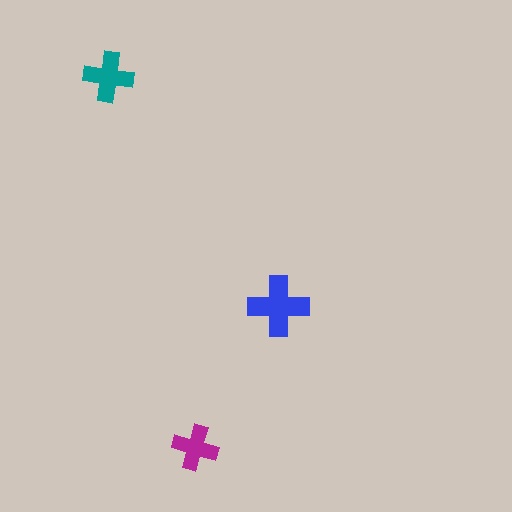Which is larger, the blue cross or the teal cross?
The blue one.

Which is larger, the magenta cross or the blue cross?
The blue one.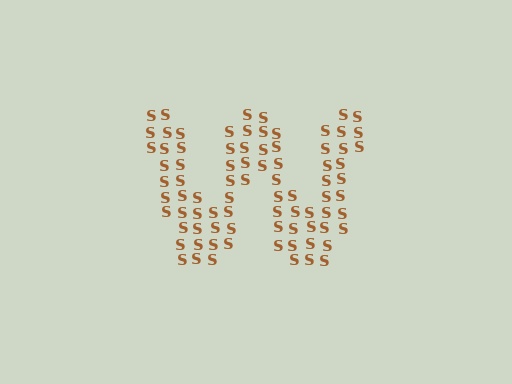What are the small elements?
The small elements are letter S's.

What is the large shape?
The large shape is the letter W.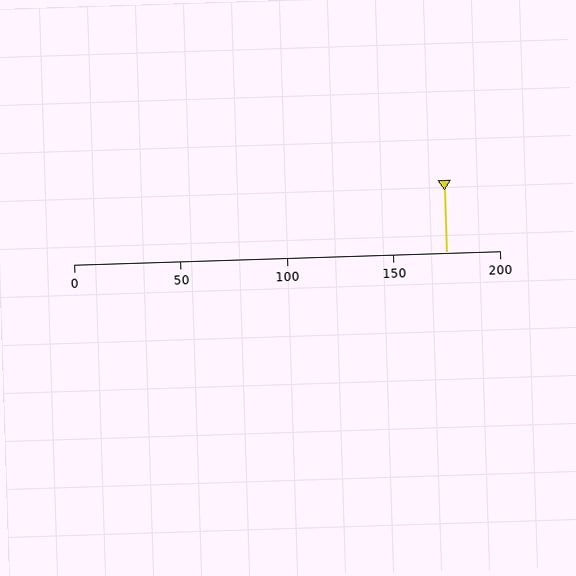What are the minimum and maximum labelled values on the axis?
The axis runs from 0 to 200.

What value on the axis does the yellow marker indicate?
The marker indicates approximately 175.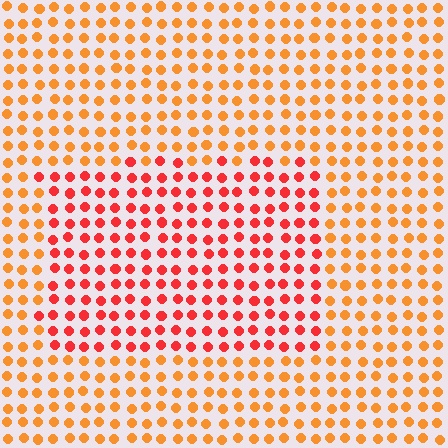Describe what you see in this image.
The image is filled with small orange elements in a uniform arrangement. A rectangle-shaped region is visible where the elements are tinted to a slightly different hue, forming a subtle color boundary.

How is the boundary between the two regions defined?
The boundary is defined purely by a slight shift in hue (about 32 degrees). Spacing, size, and orientation are identical on both sides.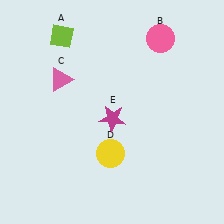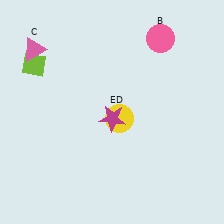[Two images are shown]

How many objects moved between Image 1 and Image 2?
3 objects moved between the two images.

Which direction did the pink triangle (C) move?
The pink triangle (C) moved up.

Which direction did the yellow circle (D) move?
The yellow circle (D) moved up.